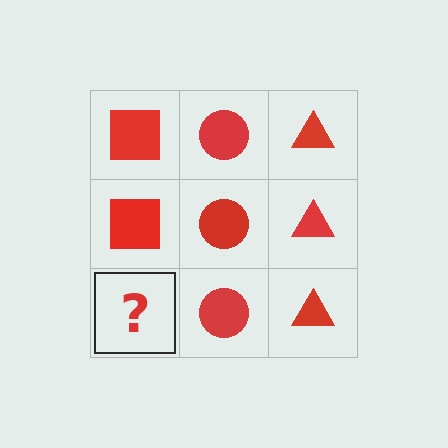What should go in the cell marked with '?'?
The missing cell should contain a red square.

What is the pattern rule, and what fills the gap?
The rule is that each column has a consistent shape. The gap should be filled with a red square.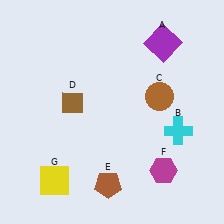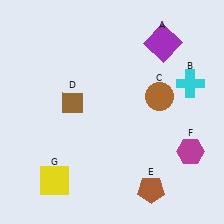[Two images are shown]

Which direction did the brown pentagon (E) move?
The brown pentagon (E) moved right.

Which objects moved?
The objects that moved are: the cyan cross (B), the brown pentagon (E), the magenta hexagon (F).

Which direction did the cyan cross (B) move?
The cyan cross (B) moved up.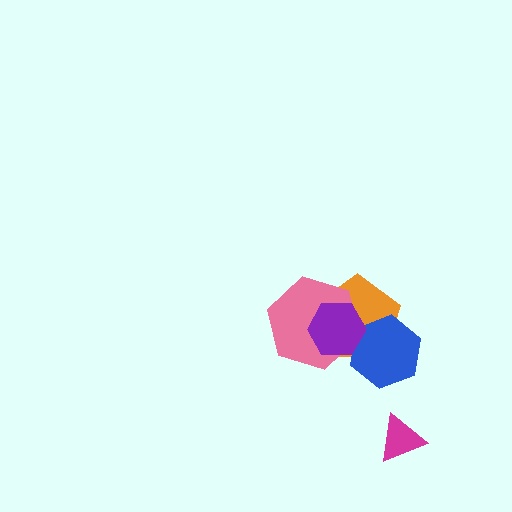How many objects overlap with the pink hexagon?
2 objects overlap with the pink hexagon.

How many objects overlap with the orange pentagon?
3 objects overlap with the orange pentagon.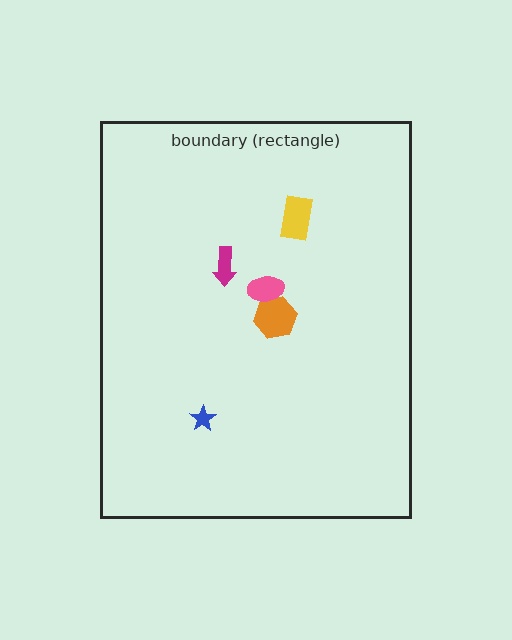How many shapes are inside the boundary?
5 inside, 0 outside.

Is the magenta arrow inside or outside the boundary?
Inside.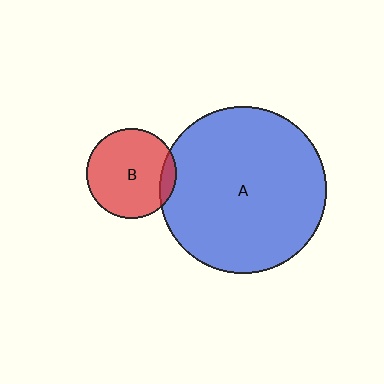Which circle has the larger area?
Circle A (blue).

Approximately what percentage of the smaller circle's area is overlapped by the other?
Approximately 10%.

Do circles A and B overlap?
Yes.